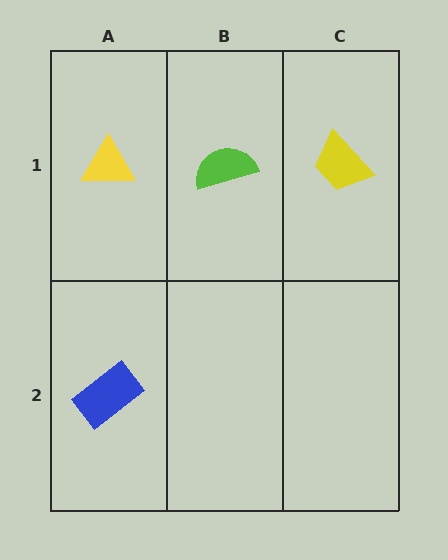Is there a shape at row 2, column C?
No, that cell is empty.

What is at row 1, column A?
A yellow triangle.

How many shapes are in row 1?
3 shapes.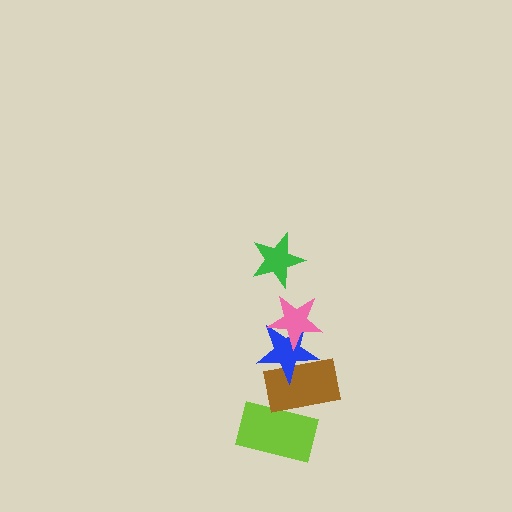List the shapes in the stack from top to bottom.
From top to bottom: the green star, the pink star, the blue star, the brown rectangle, the lime rectangle.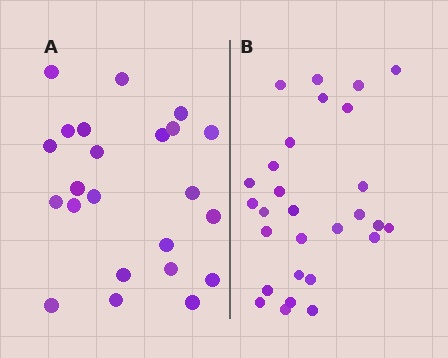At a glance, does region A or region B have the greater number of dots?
Region B (the right region) has more dots.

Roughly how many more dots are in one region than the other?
Region B has about 5 more dots than region A.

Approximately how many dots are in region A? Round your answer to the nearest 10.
About 20 dots. (The exact count is 23, which rounds to 20.)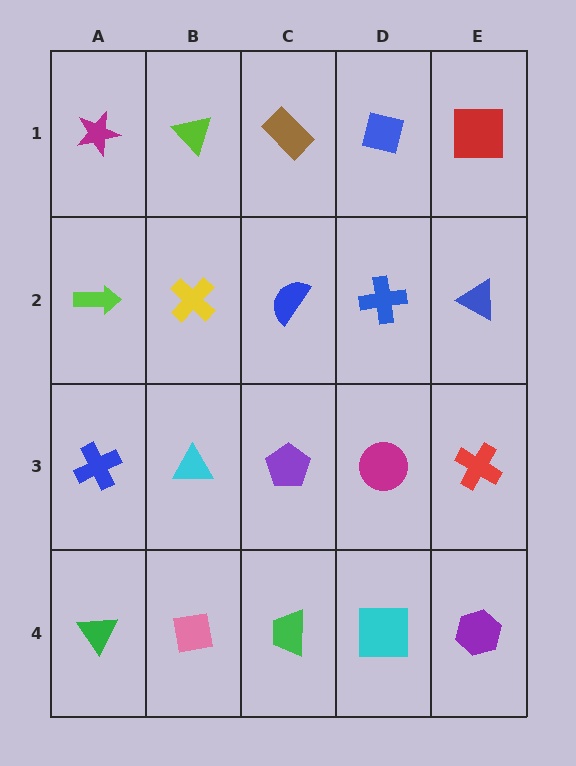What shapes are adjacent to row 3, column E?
A blue triangle (row 2, column E), a purple hexagon (row 4, column E), a magenta circle (row 3, column D).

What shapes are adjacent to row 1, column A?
A lime arrow (row 2, column A), a lime triangle (row 1, column B).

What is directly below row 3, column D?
A cyan square.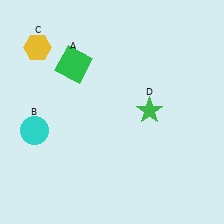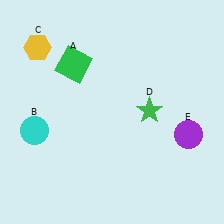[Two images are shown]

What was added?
A purple circle (E) was added in Image 2.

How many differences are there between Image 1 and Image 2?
There is 1 difference between the two images.